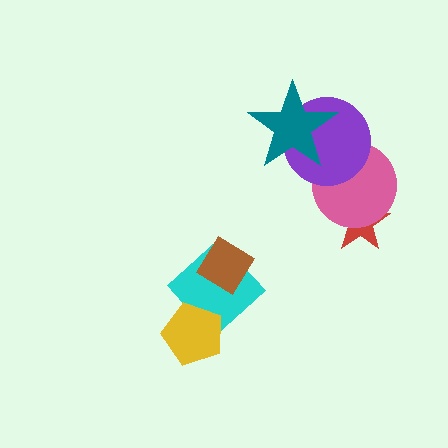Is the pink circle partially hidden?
Yes, it is partially covered by another shape.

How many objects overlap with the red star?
1 object overlaps with the red star.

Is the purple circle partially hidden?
Yes, it is partially covered by another shape.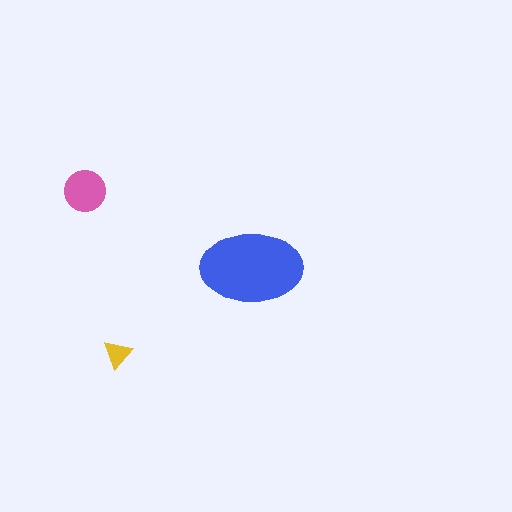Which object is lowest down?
The yellow triangle is bottommost.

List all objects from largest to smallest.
The blue ellipse, the pink circle, the yellow triangle.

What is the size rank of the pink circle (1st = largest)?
2nd.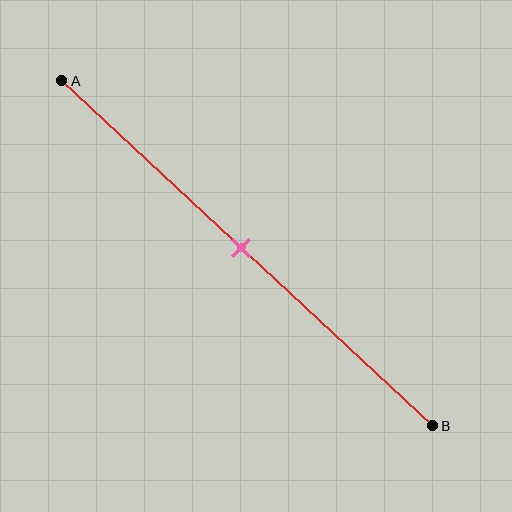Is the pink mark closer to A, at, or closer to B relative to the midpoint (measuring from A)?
The pink mark is approximately at the midpoint of segment AB.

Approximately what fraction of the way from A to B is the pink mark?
The pink mark is approximately 50% of the way from A to B.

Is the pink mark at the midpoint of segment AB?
Yes, the mark is approximately at the midpoint.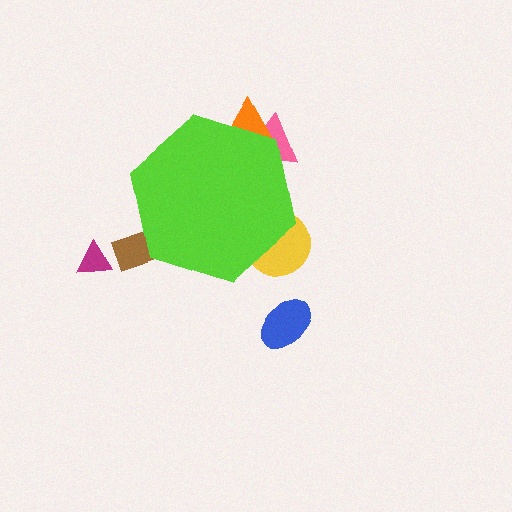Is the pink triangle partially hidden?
Yes, the pink triangle is partially hidden behind the lime hexagon.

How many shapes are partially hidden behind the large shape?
4 shapes are partially hidden.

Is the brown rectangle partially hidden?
Yes, the brown rectangle is partially hidden behind the lime hexagon.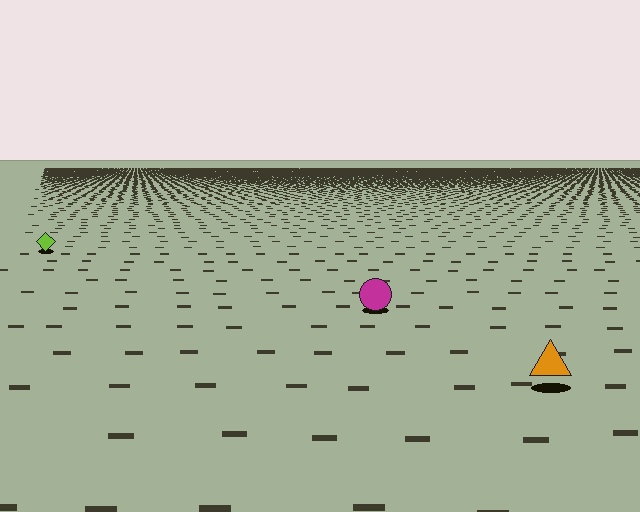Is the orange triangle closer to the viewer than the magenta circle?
Yes. The orange triangle is closer — you can tell from the texture gradient: the ground texture is coarser near it.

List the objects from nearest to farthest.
From nearest to farthest: the orange triangle, the magenta circle, the lime diamond.